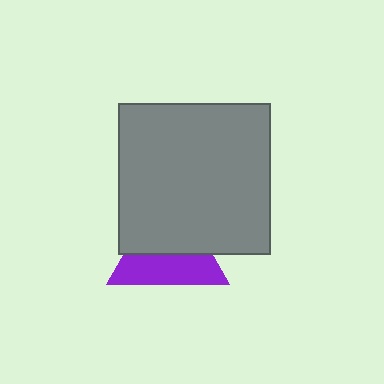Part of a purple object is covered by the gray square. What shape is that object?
It is a triangle.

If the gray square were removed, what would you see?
You would see the complete purple triangle.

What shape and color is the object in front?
The object in front is a gray square.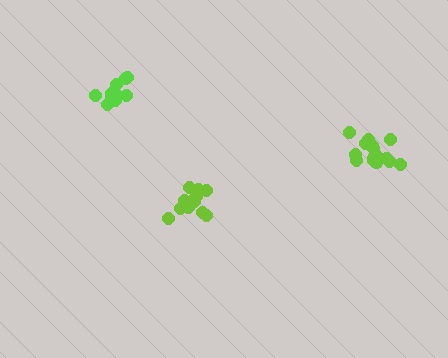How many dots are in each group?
Group 1: 14 dots, Group 2: 16 dots, Group 3: 12 dots (42 total).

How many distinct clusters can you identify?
There are 3 distinct clusters.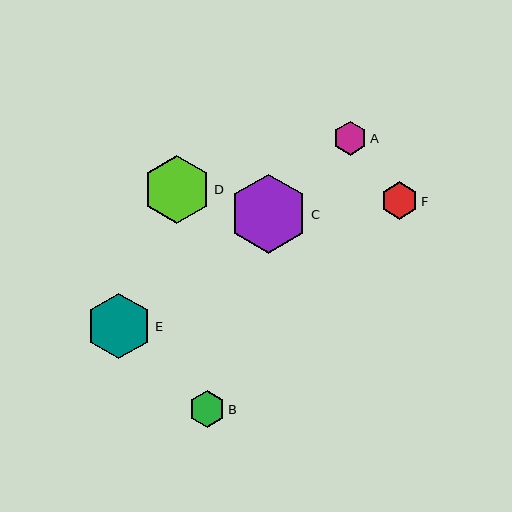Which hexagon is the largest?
Hexagon C is the largest with a size of approximately 79 pixels.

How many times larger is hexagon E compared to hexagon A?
Hexagon E is approximately 1.9 times the size of hexagon A.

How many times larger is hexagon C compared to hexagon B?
Hexagon C is approximately 2.2 times the size of hexagon B.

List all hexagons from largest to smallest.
From largest to smallest: C, D, E, F, B, A.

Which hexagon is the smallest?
Hexagon A is the smallest with a size of approximately 33 pixels.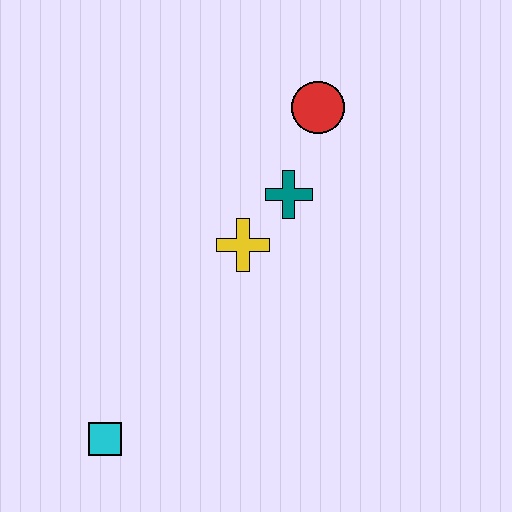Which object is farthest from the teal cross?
The cyan square is farthest from the teal cross.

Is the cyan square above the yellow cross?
No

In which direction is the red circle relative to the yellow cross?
The red circle is above the yellow cross.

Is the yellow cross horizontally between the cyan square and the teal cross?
Yes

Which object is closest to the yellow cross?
The teal cross is closest to the yellow cross.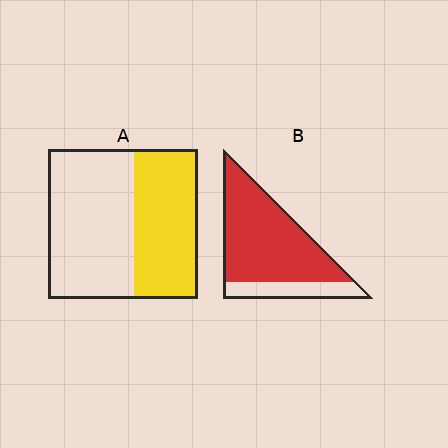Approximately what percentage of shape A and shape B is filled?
A is approximately 45% and B is approximately 80%.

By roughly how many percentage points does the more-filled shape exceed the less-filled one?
By roughly 35 percentage points (B over A).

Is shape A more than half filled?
No.